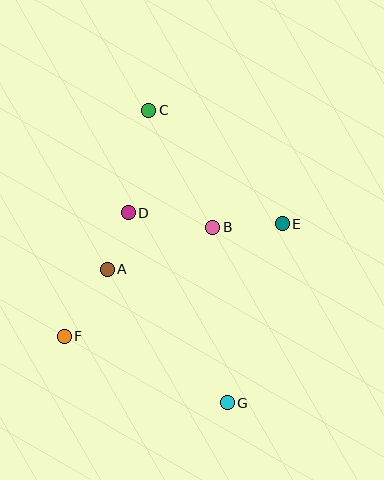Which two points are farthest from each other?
Points C and G are farthest from each other.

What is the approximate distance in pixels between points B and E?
The distance between B and E is approximately 69 pixels.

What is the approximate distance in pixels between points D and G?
The distance between D and G is approximately 214 pixels.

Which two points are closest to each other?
Points A and D are closest to each other.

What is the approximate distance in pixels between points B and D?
The distance between B and D is approximately 86 pixels.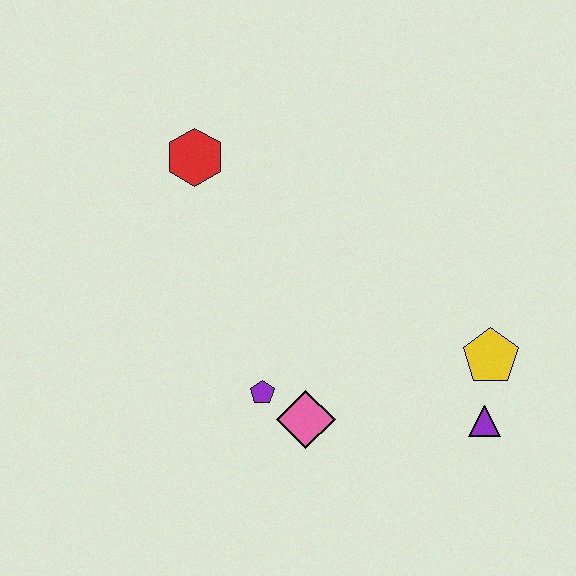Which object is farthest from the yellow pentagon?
The red hexagon is farthest from the yellow pentagon.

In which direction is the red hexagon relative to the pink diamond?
The red hexagon is above the pink diamond.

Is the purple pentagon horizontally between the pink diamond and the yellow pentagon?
No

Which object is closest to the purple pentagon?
The pink diamond is closest to the purple pentagon.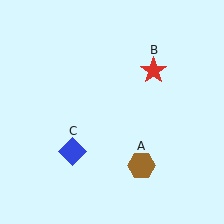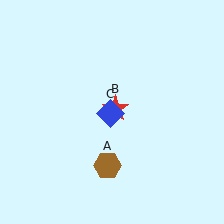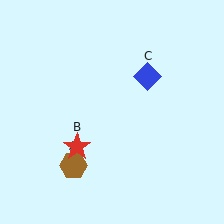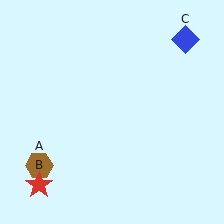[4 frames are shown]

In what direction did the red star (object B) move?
The red star (object B) moved down and to the left.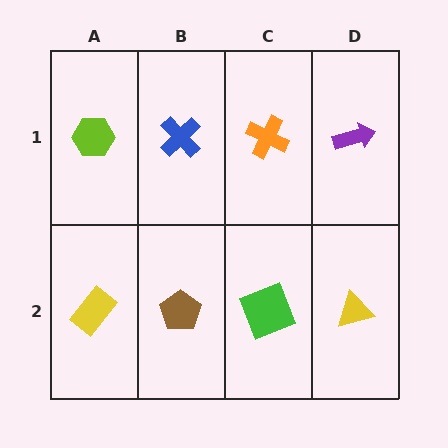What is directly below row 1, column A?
A yellow rectangle.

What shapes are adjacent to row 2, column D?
A purple arrow (row 1, column D), a green square (row 2, column C).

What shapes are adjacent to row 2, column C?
An orange cross (row 1, column C), a brown pentagon (row 2, column B), a yellow triangle (row 2, column D).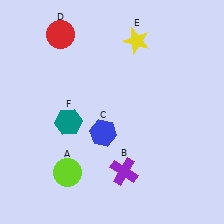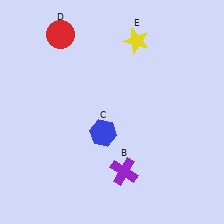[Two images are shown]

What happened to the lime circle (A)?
The lime circle (A) was removed in Image 2. It was in the bottom-left area of Image 1.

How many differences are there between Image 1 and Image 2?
There are 2 differences between the two images.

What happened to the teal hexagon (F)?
The teal hexagon (F) was removed in Image 2. It was in the bottom-left area of Image 1.